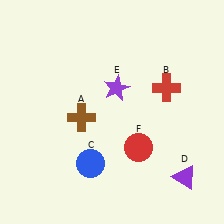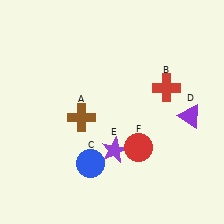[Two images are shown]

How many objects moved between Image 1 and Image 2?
2 objects moved between the two images.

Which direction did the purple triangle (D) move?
The purple triangle (D) moved up.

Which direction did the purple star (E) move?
The purple star (E) moved down.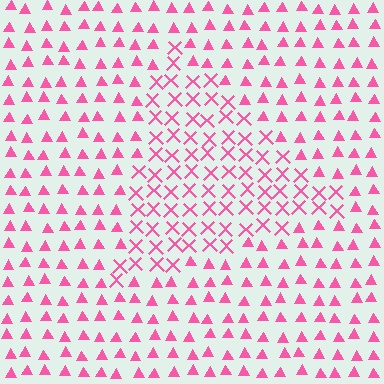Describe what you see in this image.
The image is filled with small pink elements arranged in a uniform grid. A triangle-shaped region contains X marks, while the surrounding area contains triangles. The boundary is defined purely by the change in element shape.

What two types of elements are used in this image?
The image uses X marks inside the triangle region and triangles outside it.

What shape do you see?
I see a triangle.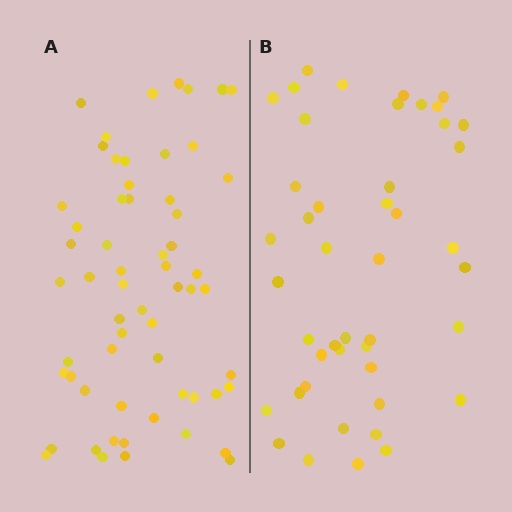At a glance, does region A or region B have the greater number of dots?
Region A (the left region) has more dots.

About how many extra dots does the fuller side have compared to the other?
Region A has approximately 15 more dots than region B.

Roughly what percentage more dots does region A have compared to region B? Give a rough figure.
About 35% more.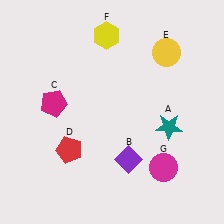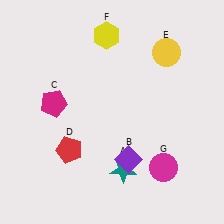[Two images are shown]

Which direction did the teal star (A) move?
The teal star (A) moved left.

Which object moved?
The teal star (A) moved left.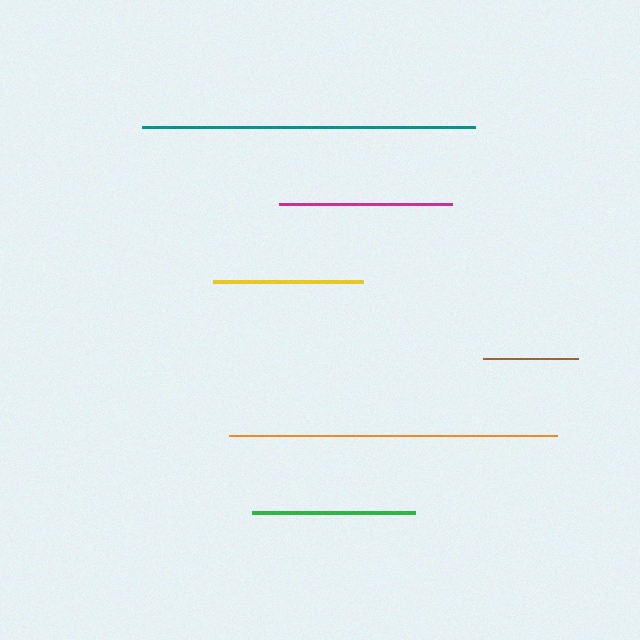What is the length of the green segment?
The green segment is approximately 163 pixels long.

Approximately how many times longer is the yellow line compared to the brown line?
The yellow line is approximately 1.6 times the length of the brown line.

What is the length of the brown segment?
The brown segment is approximately 95 pixels long.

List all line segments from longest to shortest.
From longest to shortest: teal, orange, magenta, green, yellow, brown.